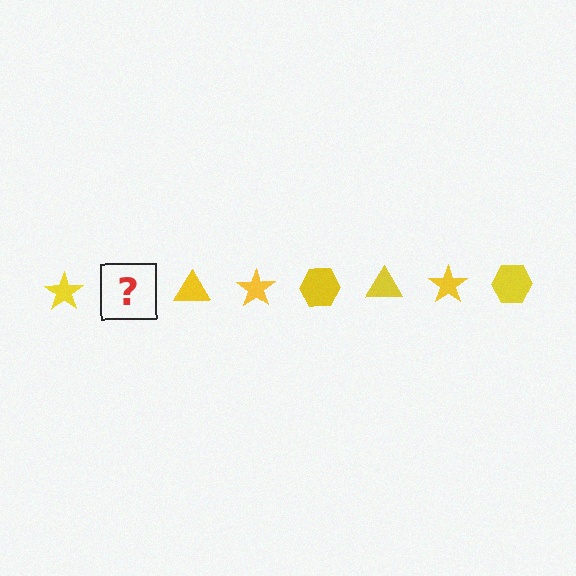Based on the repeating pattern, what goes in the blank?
The blank should be a yellow hexagon.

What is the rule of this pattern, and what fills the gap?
The rule is that the pattern cycles through star, hexagon, triangle shapes in yellow. The gap should be filled with a yellow hexagon.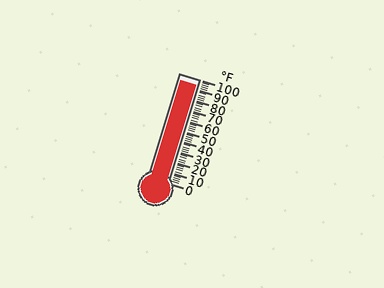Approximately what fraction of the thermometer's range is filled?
The thermometer is filled to approximately 95% of its range.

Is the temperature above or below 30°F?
The temperature is above 30°F.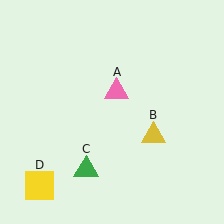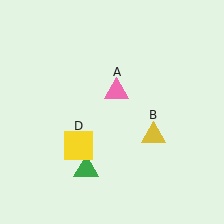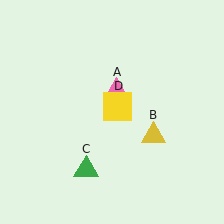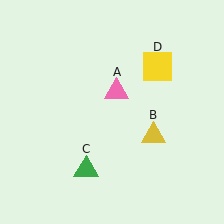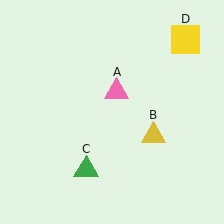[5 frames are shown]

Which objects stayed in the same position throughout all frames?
Pink triangle (object A) and yellow triangle (object B) and green triangle (object C) remained stationary.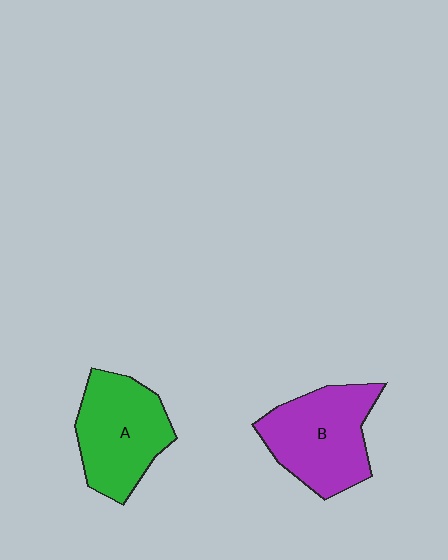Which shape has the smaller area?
Shape A (green).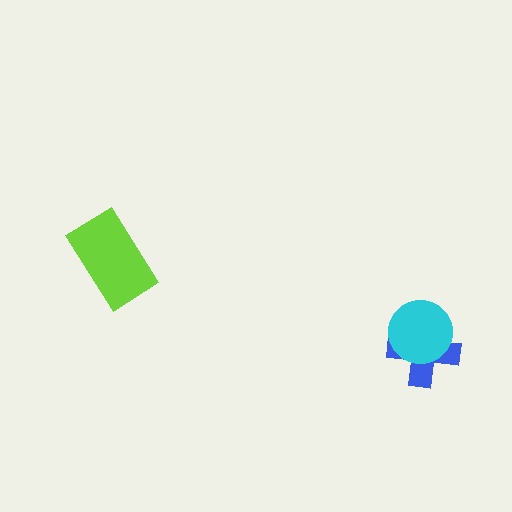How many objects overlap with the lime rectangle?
0 objects overlap with the lime rectangle.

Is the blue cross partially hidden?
Yes, it is partially covered by another shape.